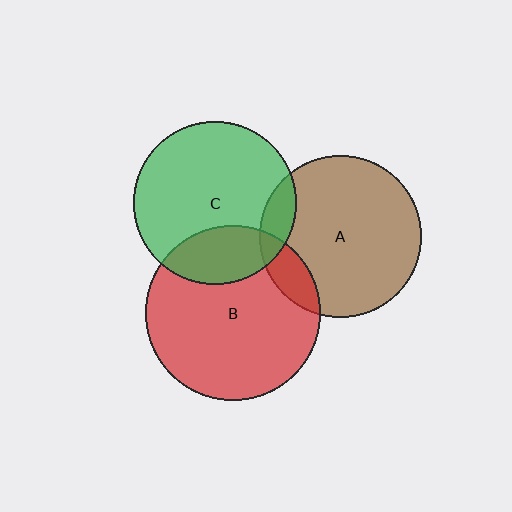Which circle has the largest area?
Circle B (red).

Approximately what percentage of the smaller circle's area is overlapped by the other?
Approximately 25%.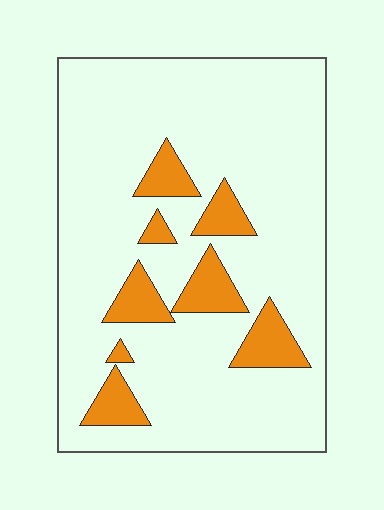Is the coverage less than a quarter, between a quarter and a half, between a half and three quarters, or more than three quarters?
Less than a quarter.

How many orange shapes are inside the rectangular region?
8.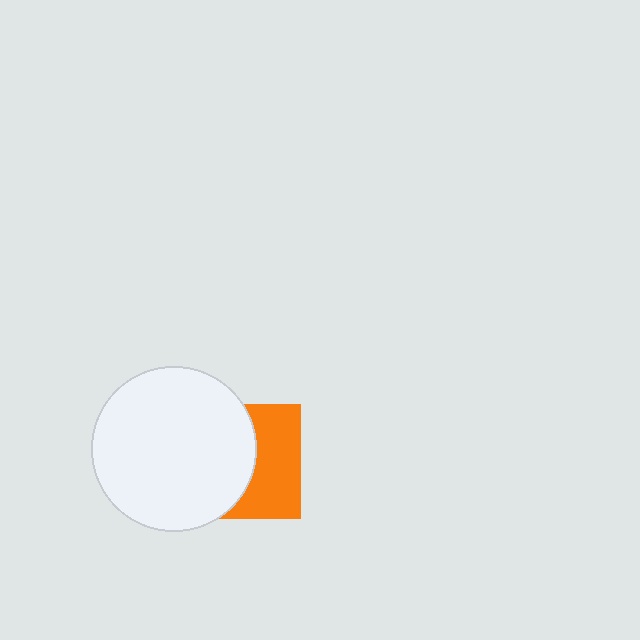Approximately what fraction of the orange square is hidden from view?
Roughly 54% of the orange square is hidden behind the white circle.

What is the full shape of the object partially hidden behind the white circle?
The partially hidden object is an orange square.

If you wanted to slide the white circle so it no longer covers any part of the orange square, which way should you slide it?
Slide it left — that is the most direct way to separate the two shapes.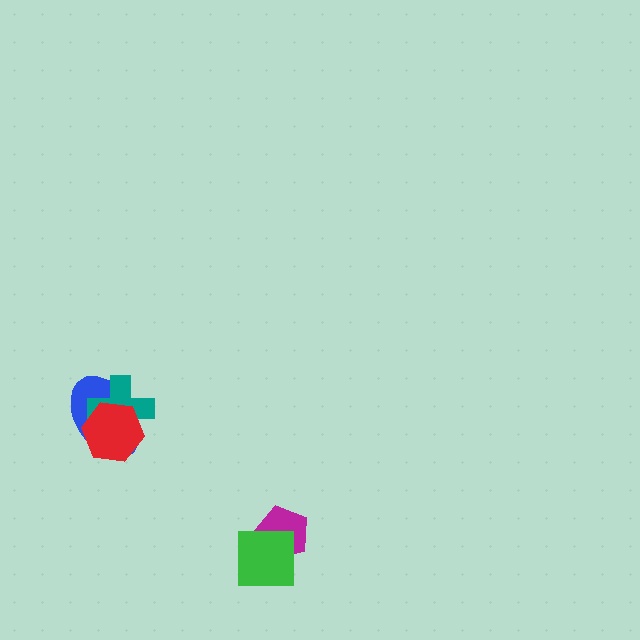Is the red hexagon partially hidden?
No, no other shape covers it.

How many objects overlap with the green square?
1 object overlaps with the green square.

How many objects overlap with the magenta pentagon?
1 object overlaps with the magenta pentagon.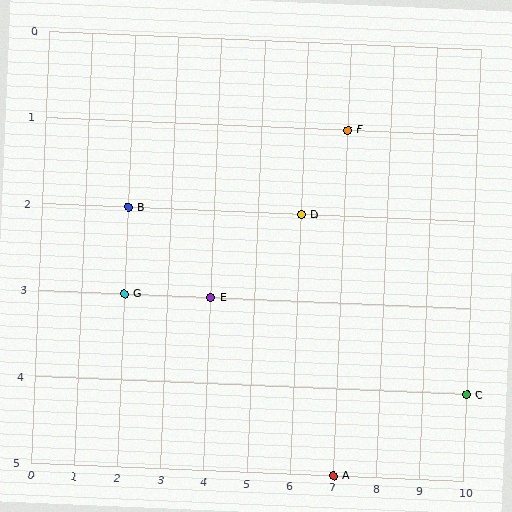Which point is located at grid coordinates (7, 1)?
Point F is at (7, 1).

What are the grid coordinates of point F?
Point F is at grid coordinates (7, 1).